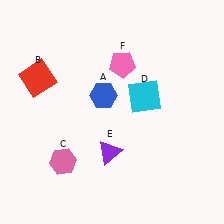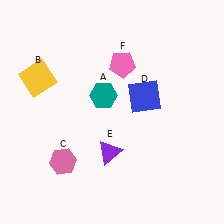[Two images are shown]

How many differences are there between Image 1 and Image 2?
There are 3 differences between the two images.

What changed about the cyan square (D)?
In Image 1, D is cyan. In Image 2, it changed to blue.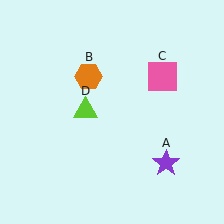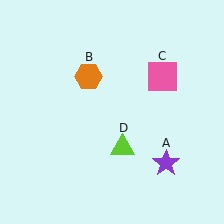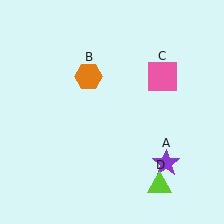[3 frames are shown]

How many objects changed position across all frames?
1 object changed position: lime triangle (object D).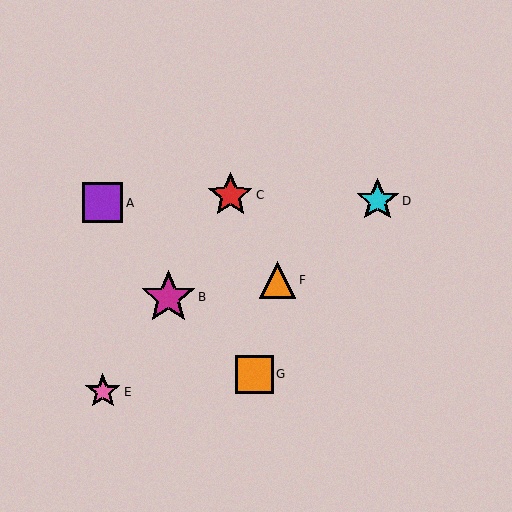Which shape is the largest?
The magenta star (labeled B) is the largest.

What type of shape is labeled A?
Shape A is a purple square.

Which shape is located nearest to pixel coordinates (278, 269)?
The orange triangle (labeled F) at (278, 280) is nearest to that location.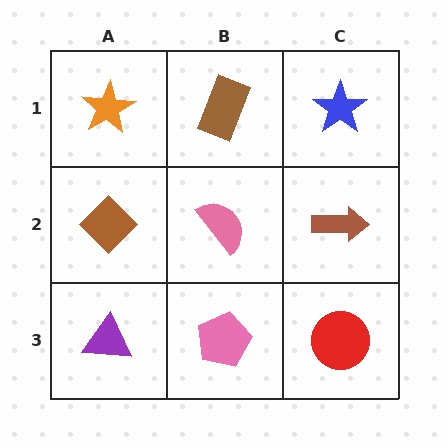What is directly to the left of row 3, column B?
A purple triangle.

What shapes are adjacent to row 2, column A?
An orange star (row 1, column A), a purple triangle (row 3, column A), a pink semicircle (row 2, column B).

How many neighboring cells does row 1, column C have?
2.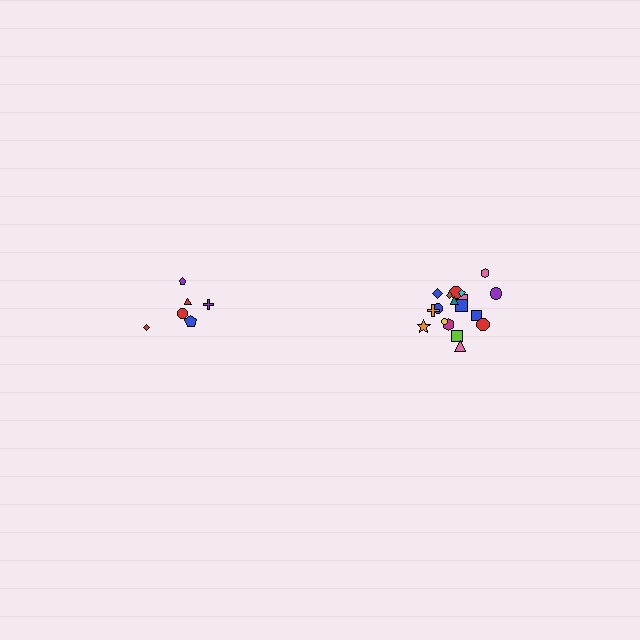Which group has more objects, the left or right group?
The right group.